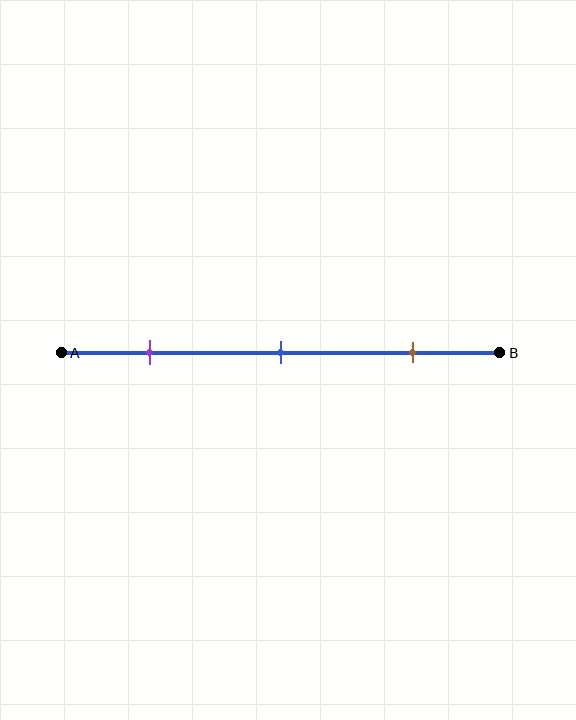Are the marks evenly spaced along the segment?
Yes, the marks are approximately evenly spaced.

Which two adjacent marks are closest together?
The purple and blue marks are the closest adjacent pair.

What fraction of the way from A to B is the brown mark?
The brown mark is approximately 80% (0.8) of the way from A to B.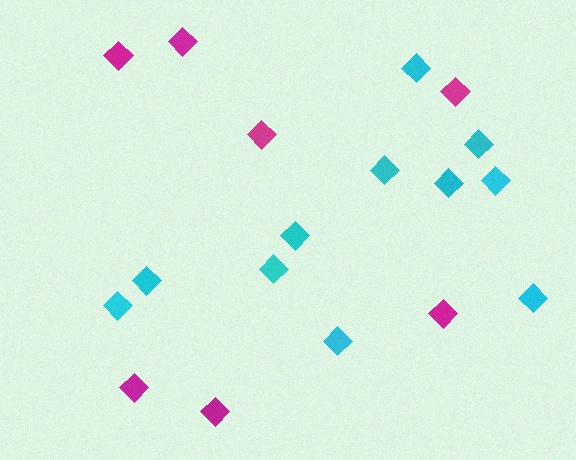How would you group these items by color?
There are 2 groups: one group of magenta diamonds (7) and one group of cyan diamonds (11).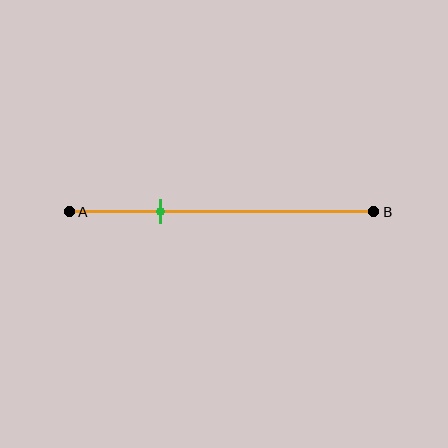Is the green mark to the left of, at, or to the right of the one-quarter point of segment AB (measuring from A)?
The green mark is to the right of the one-quarter point of segment AB.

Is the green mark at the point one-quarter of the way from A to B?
No, the mark is at about 30% from A, not at the 25% one-quarter point.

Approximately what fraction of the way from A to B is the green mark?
The green mark is approximately 30% of the way from A to B.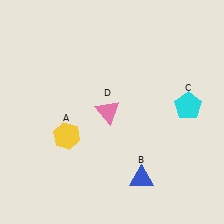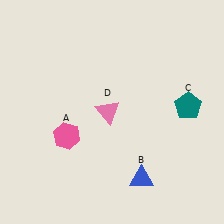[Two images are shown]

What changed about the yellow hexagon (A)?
In Image 1, A is yellow. In Image 2, it changed to pink.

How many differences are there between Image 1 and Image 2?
There are 2 differences between the two images.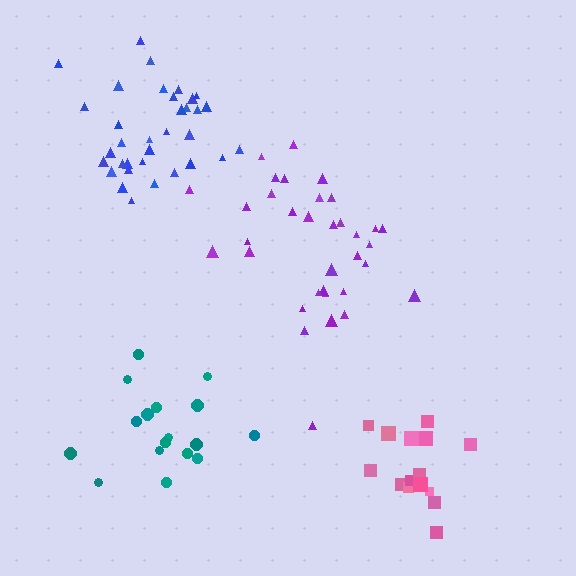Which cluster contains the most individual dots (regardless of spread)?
Purple (34).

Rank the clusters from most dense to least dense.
blue, pink, teal, purple.